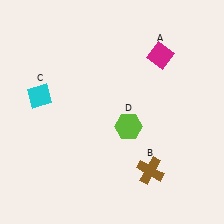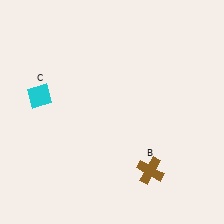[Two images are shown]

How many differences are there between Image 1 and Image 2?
There are 2 differences between the two images.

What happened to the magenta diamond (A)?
The magenta diamond (A) was removed in Image 2. It was in the top-right area of Image 1.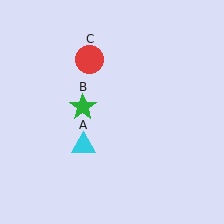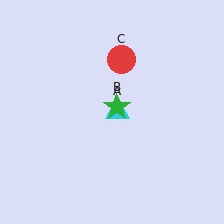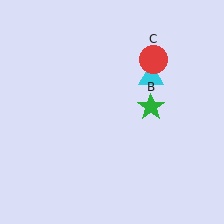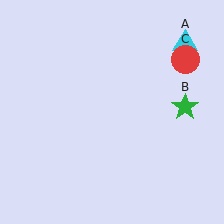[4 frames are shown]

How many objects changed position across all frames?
3 objects changed position: cyan triangle (object A), green star (object B), red circle (object C).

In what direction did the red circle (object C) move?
The red circle (object C) moved right.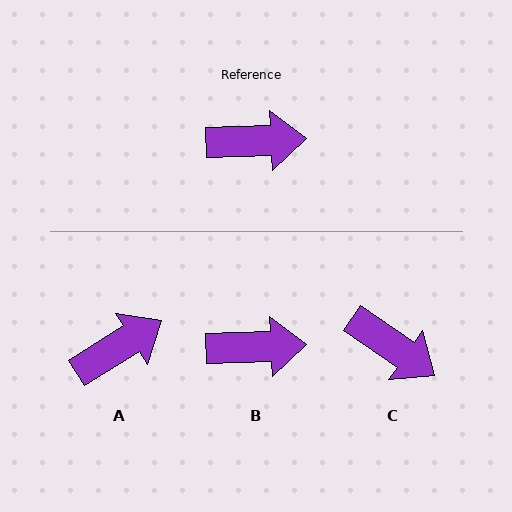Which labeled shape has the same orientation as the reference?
B.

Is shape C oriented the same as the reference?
No, it is off by about 37 degrees.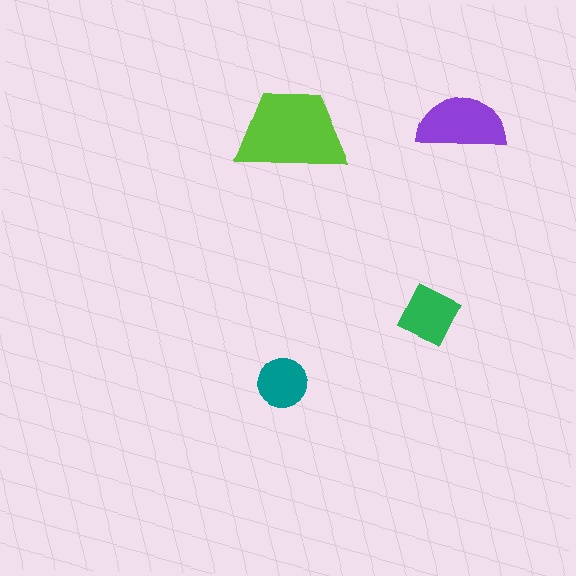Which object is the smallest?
The teal circle.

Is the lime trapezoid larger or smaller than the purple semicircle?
Larger.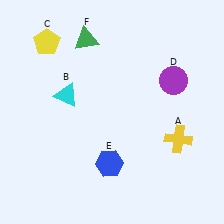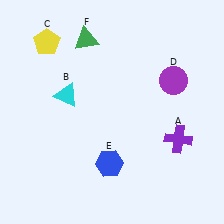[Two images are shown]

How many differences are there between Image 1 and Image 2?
There is 1 difference between the two images.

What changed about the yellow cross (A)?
In Image 1, A is yellow. In Image 2, it changed to purple.